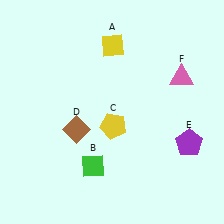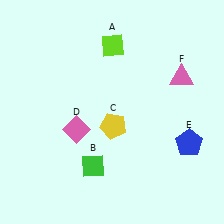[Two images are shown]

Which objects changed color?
A changed from yellow to lime. D changed from brown to pink. E changed from purple to blue.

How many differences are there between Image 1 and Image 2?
There are 3 differences between the two images.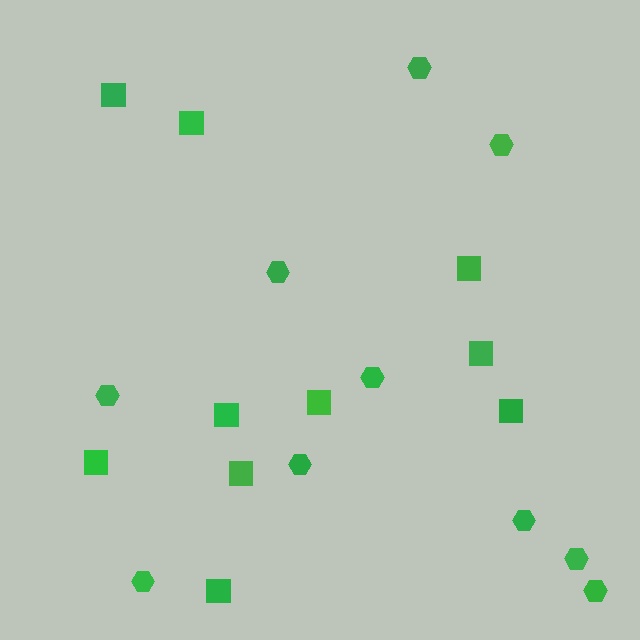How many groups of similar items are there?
There are 2 groups: one group of squares (10) and one group of hexagons (10).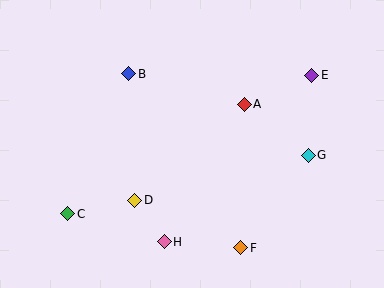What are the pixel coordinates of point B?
Point B is at (129, 74).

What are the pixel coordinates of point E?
Point E is at (312, 75).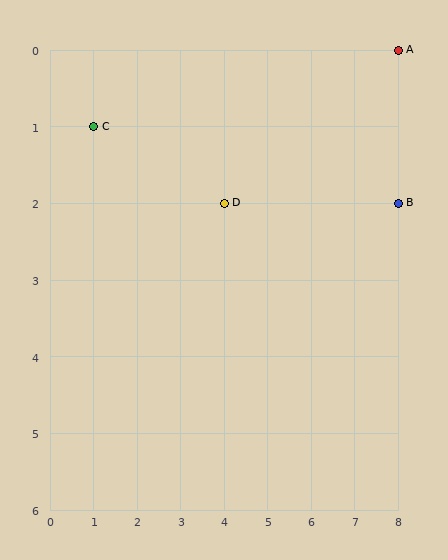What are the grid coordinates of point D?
Point D is at grid coordinates (4, 2).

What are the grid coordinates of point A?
Point A is at grid coordinates (8, 0).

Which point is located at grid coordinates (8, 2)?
Point B is at (8, 2).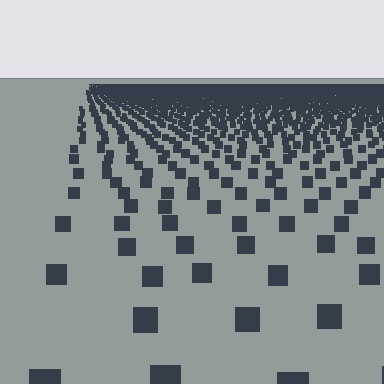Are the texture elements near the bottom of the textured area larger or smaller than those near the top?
Larger. Near the bottom, elements are closer to the viewer and appear at a bigger on-screen size.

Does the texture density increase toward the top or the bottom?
Density increases toward the top.